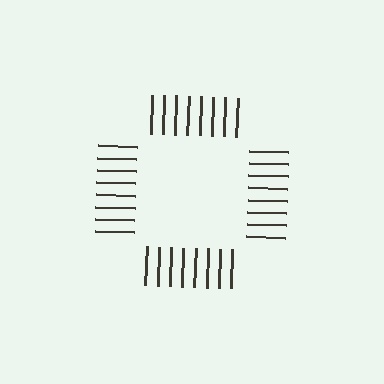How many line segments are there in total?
32 — 8 along each of the 4 edges.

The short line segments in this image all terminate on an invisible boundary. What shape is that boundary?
An illusory square — the line segments terminate on its edges but no continuous stroke is drawn.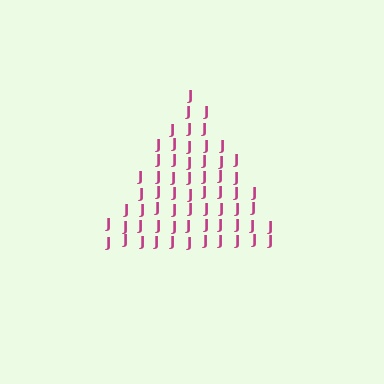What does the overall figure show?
The overall figure shows a triangle.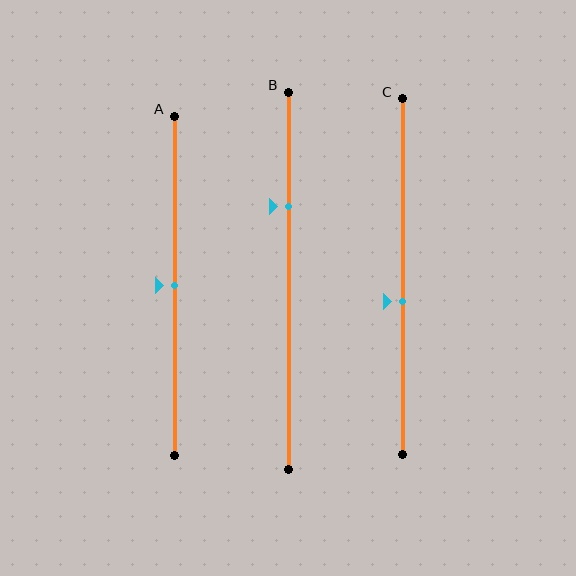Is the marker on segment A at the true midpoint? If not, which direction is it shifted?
Yes, the marker on segment A is at the true midpoint.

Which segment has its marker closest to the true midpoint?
Segment A has its marker closest to the true midpoint.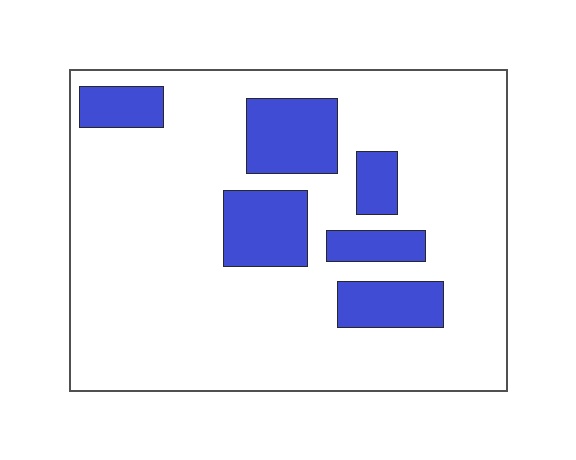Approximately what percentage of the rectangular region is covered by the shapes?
Approximately 20%.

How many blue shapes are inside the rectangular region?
6.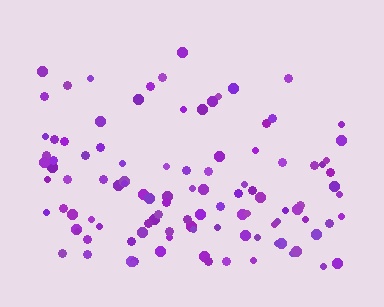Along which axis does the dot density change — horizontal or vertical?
Vertical.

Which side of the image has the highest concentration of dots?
The bottom.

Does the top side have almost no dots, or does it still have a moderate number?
Still a moderate number, just noticeably fewer than the bottom.